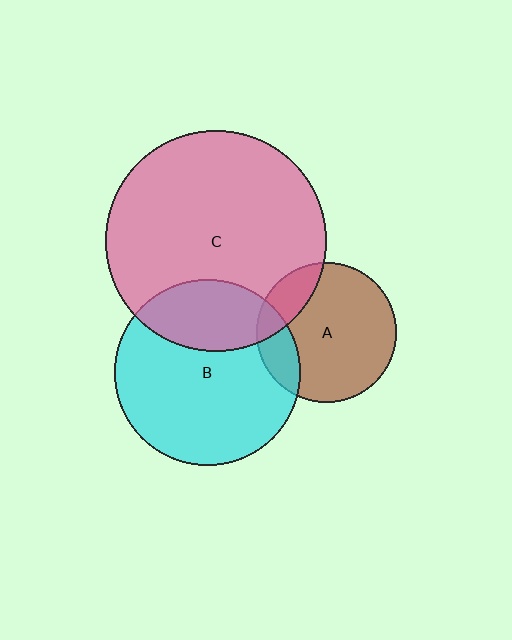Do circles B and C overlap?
Yes.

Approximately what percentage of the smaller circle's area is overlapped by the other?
Approximately 30%.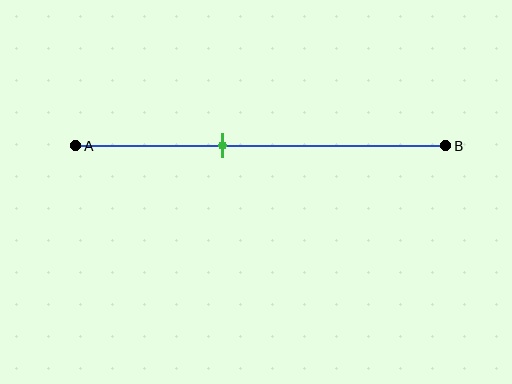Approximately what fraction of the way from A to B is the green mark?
The green mark is approximately 40% of the way from A to B.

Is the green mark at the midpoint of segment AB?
No, the mark is at about 40% from A, not at the 50% midpoint.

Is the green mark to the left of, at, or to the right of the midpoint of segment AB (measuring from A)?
The green mark is to the left of the midpoint of segment AB.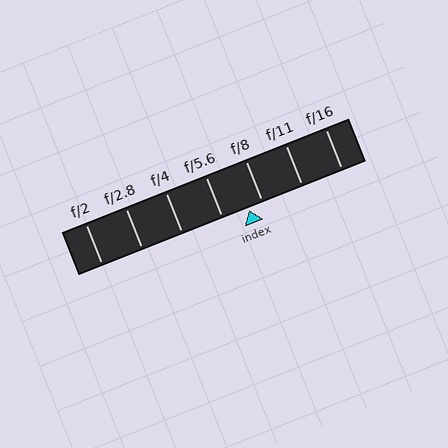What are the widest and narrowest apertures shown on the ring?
The widest aperture shown is f/2 and the narrowest is f/16.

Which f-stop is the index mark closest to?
The index mark is closest to f/8.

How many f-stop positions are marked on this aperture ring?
There are 7 f-stop positions marked.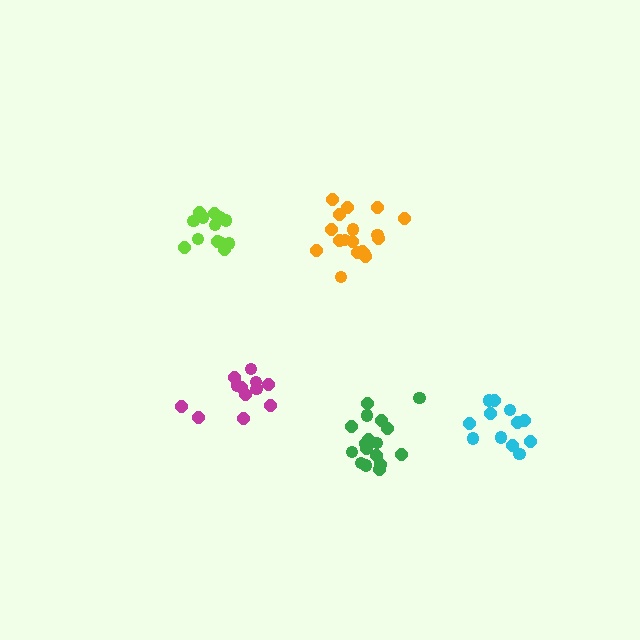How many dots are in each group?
Group 1: 12 dots, Group 2: 12 dots, Group 3: 18 dots, Group 4: 14 dots, Group 5: 17 dots (73 total).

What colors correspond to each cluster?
The clusters are colored: magenta, cyan, orange, lime, green.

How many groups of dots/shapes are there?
There are 5 groups.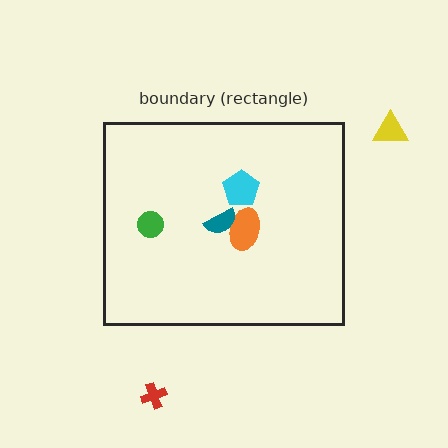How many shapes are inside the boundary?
4 inside, 2 outside.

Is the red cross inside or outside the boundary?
Outside.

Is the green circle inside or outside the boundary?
Inside.